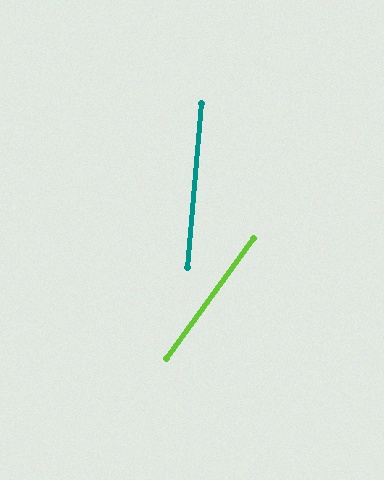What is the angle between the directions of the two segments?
Approximately 31 degrees.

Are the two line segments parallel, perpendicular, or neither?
Neither parallel nor perpendicular — they differ by about 31°.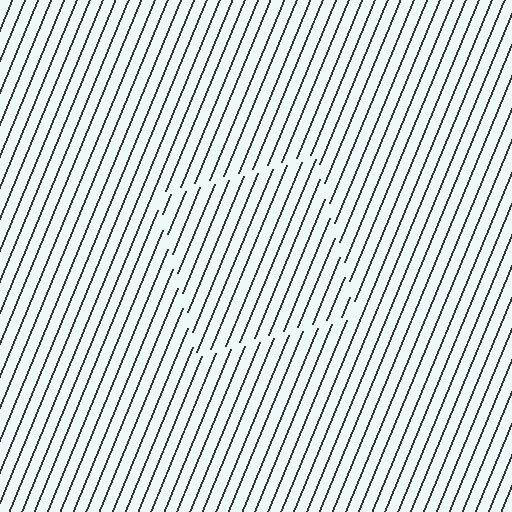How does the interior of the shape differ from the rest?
The interior of the shape contains the same grating, shifted by half a period — the contour is defined by the phase discontinuity where line-ends from the inner and outer gratings abut.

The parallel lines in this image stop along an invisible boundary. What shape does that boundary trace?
An illusory square. The interior of the shape contains the same grating, shifted by half a period — the contour is defined by the phase discontinuity where line-ends from the inner and outer gratings abut.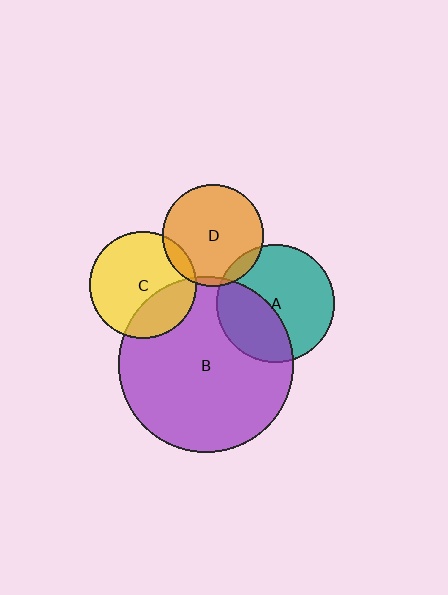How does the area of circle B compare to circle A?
Approximately 2.2 times.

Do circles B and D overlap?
Yes.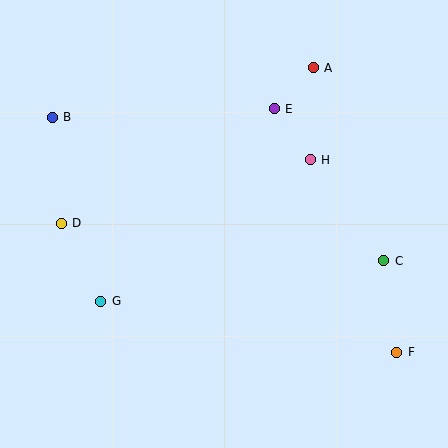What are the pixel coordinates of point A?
Point A is at (313, 68).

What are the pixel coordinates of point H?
Point H is at (310, 160).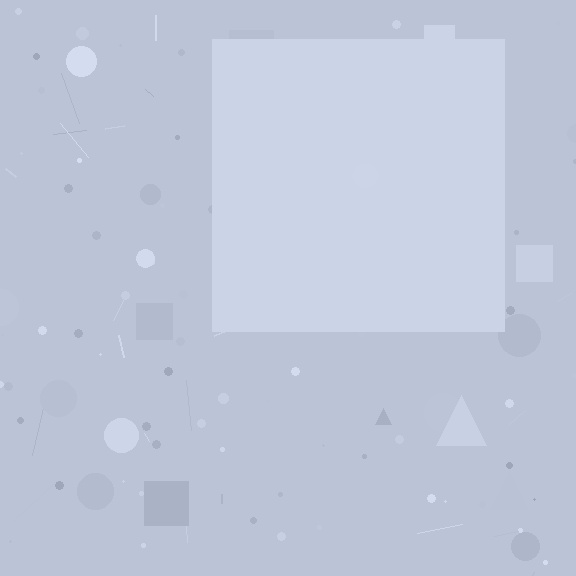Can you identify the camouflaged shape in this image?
The camouflaged shape is a square.